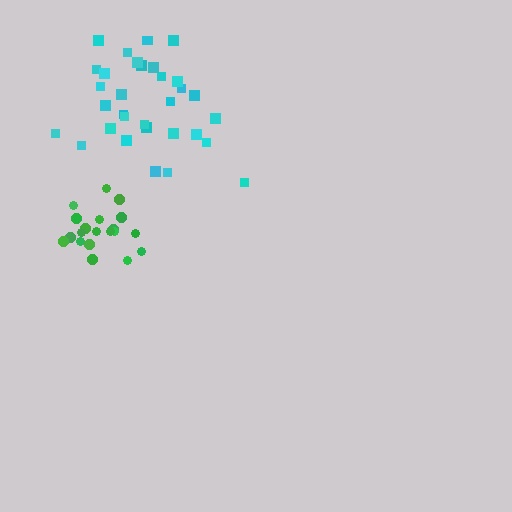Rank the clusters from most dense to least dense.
green, cyan.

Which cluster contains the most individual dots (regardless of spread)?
Cyan (33).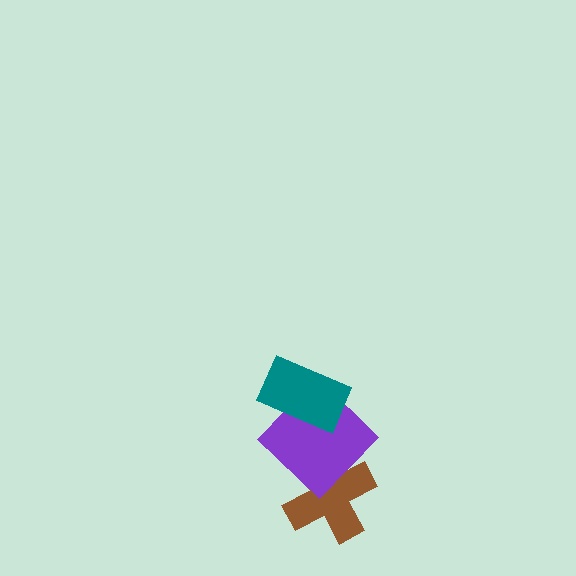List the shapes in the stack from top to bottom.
From top to bottom: the teal rectangle, the purple diamond, the brown cross.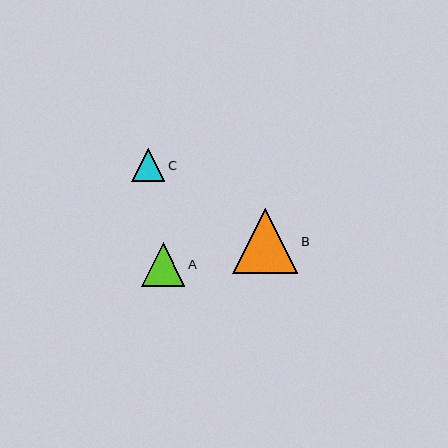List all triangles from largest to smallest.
From largest to smallest: B, A, C.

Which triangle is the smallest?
Triangle C is the smallest with a size of approximately 33 pixels.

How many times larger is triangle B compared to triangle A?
Triangle B is approximately 1.5 times the size of triangle A.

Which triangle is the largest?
Triangle B is the largest with a size of approximately 65 pixels.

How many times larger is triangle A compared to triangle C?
Triangle A is approximately 1.3 times the size of triangle C.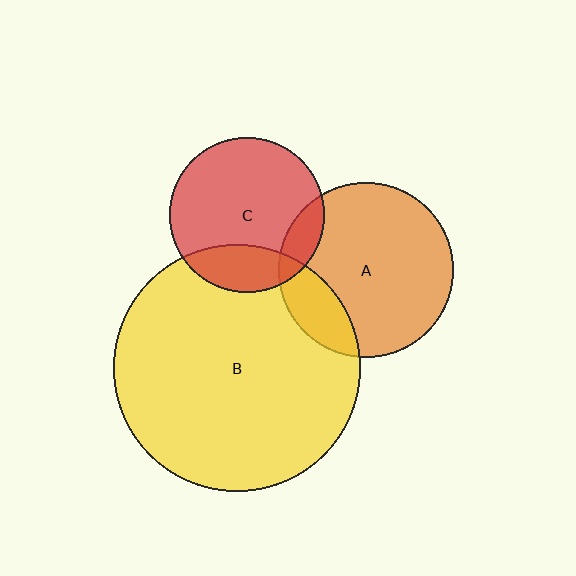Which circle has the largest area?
Circle B (yellow).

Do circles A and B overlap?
Yes.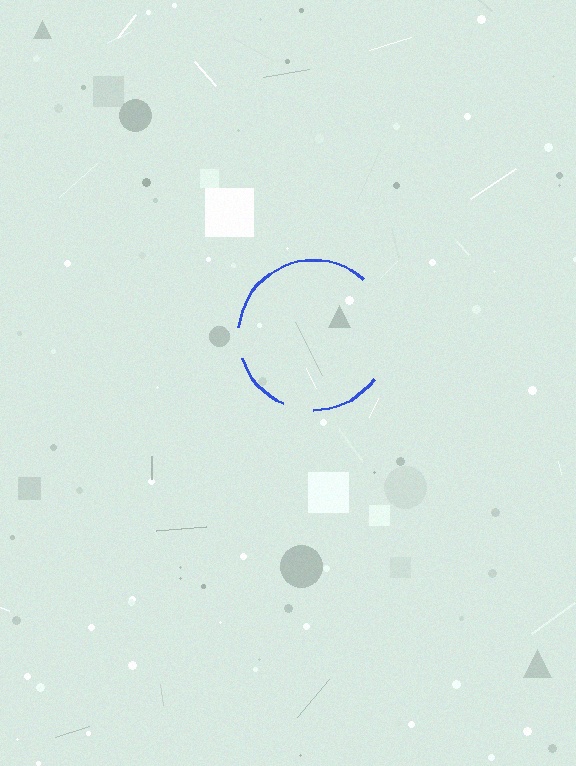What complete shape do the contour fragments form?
The contour fragments form a circle.